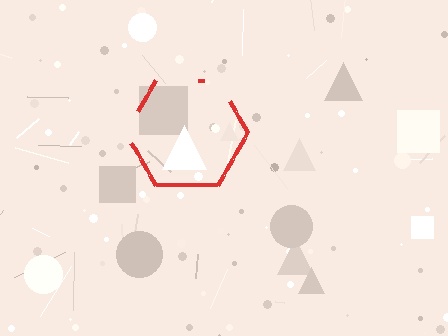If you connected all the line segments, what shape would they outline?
They would outline a hexagon.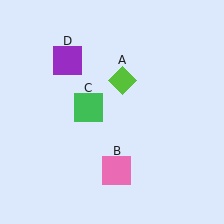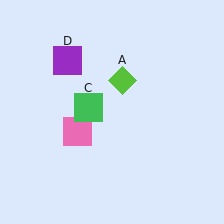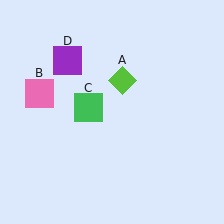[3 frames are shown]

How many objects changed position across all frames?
1 object changed position: pink square (object B).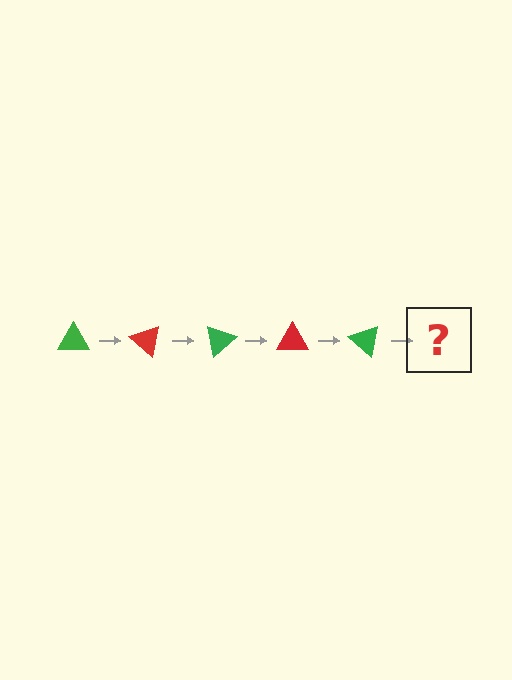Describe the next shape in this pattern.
It should be a red triangle, rotated 200 degrees from the start.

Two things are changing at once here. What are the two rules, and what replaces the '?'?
The two rules are that it rotates 40 degrees each step and the color cycles through green and red. The '?' should be a red triangle, rotated 200 degrees from the start.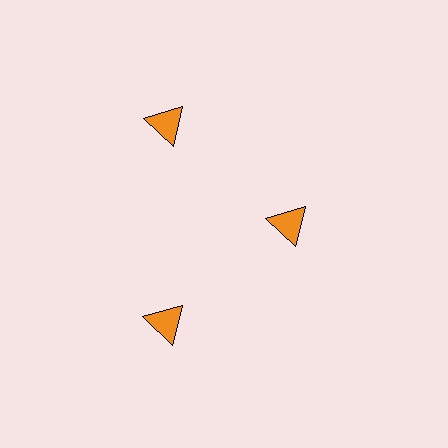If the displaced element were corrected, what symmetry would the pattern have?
It would have 3-fold rotational symmetry — the pattern would map onto itself every 120 degrees.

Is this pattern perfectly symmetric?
No. The 3 orange triangles are arranged in a ring, but one element near the 3 o'clock position is pulled inward toward the center, breaking the 3-fold rotational symmetry.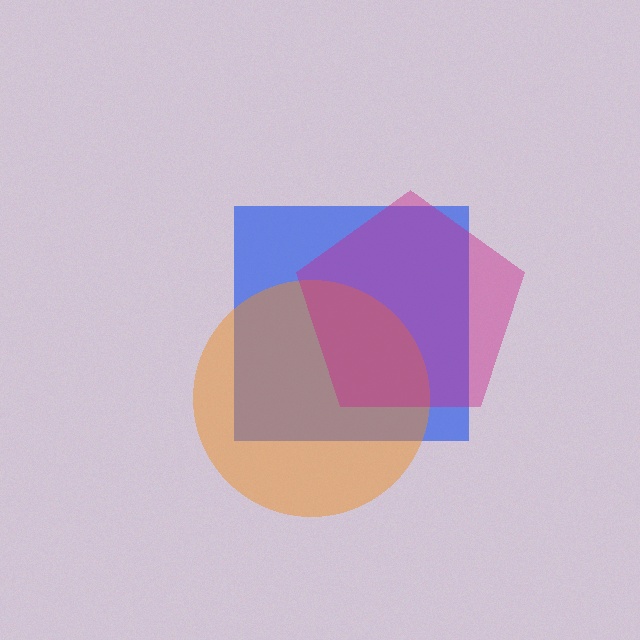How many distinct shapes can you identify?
There are 3 distinct shapes: a blue square, an orange circle, a magenta pentagon.